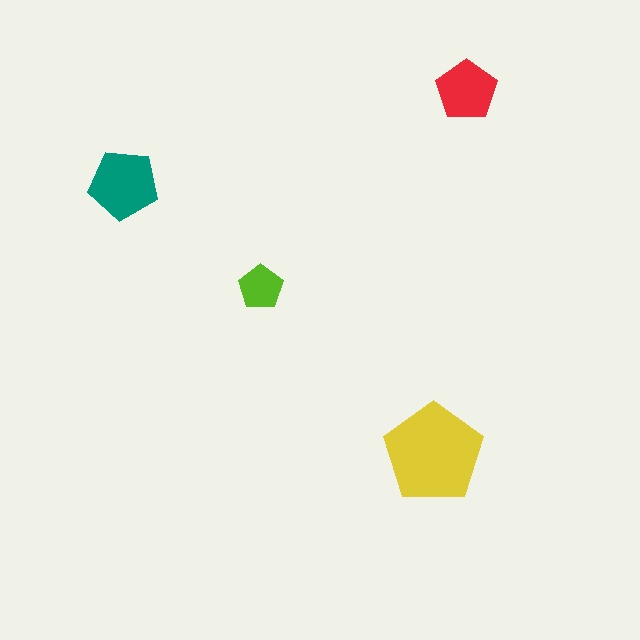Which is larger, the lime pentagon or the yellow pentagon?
The yellow one.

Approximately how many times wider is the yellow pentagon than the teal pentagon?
About 1.5 times wider.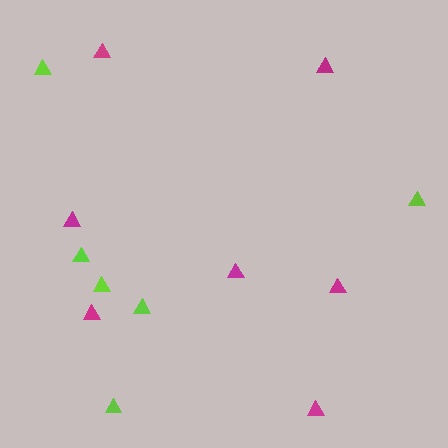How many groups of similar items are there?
There are 2 groups: one group of lime triangles (6) and one group of magenta triangles (7).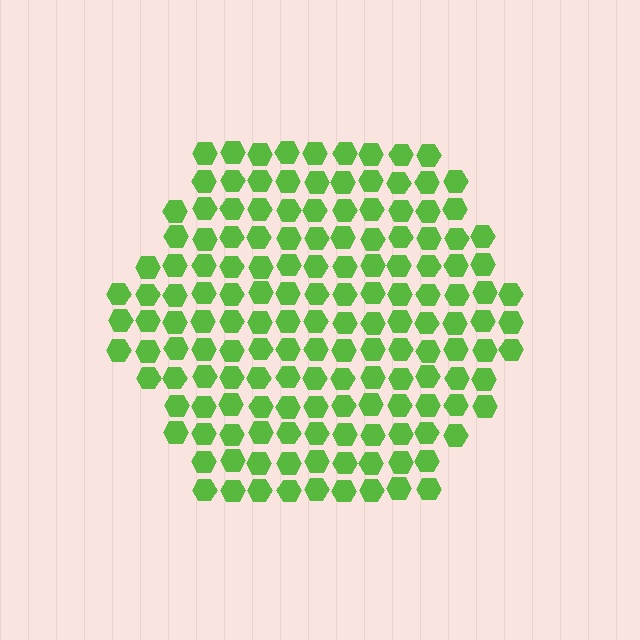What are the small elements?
The small elements are hexagons.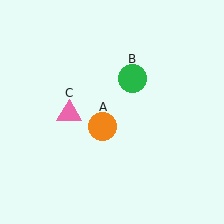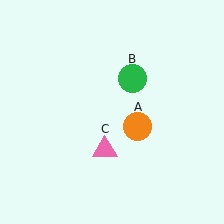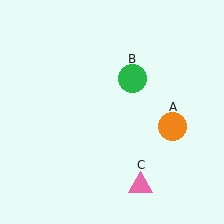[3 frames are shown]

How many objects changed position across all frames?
2 objects changed position: orange circle (object A), pink triangle (object C).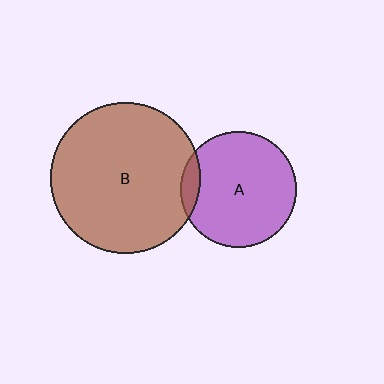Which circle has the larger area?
Circle B (brown).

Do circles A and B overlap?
Yes.